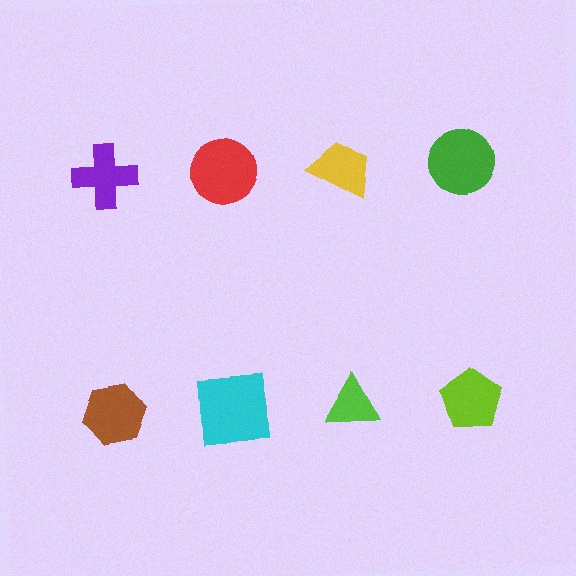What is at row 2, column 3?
A lime triangle.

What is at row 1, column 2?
A red circle.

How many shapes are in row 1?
4 shapes.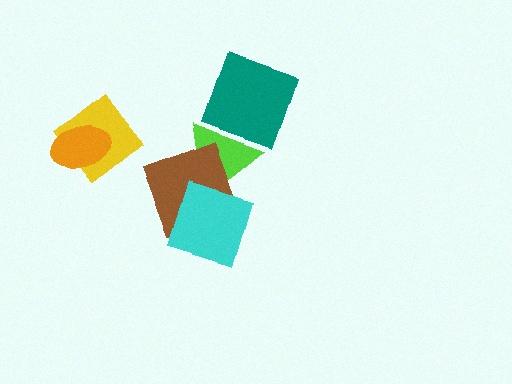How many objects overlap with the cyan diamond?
2 objects overlap with the cyan diamond.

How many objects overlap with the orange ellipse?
1 object overlaps with the orange ellipse.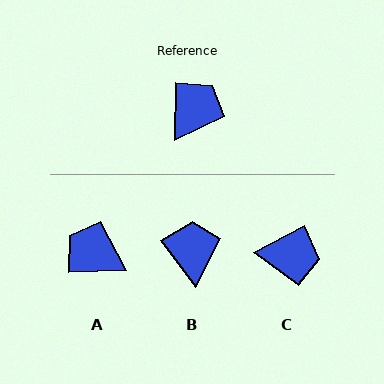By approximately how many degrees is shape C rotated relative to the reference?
Approximately 61 degrees clockwise.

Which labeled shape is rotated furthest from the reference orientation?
A, about 92 degrees away.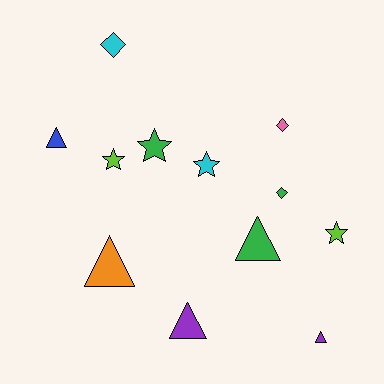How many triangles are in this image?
There are 5 triangles.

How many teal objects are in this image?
There are no teal objects.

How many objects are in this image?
There are 12 objects.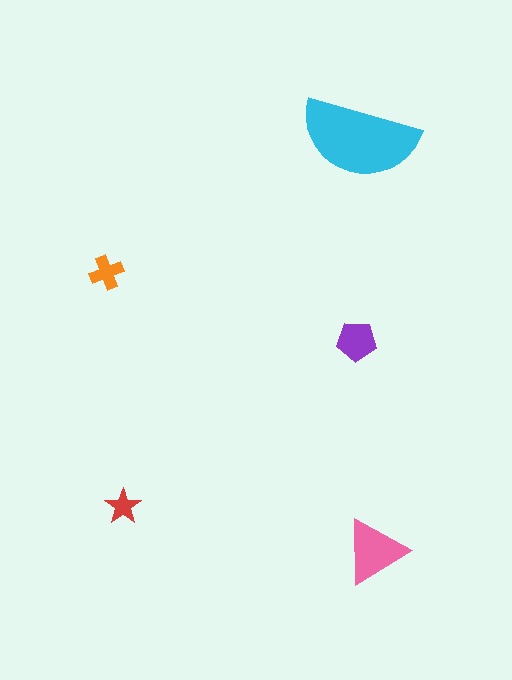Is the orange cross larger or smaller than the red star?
Larger.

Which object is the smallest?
The red star.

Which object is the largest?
The cyan semicircle.